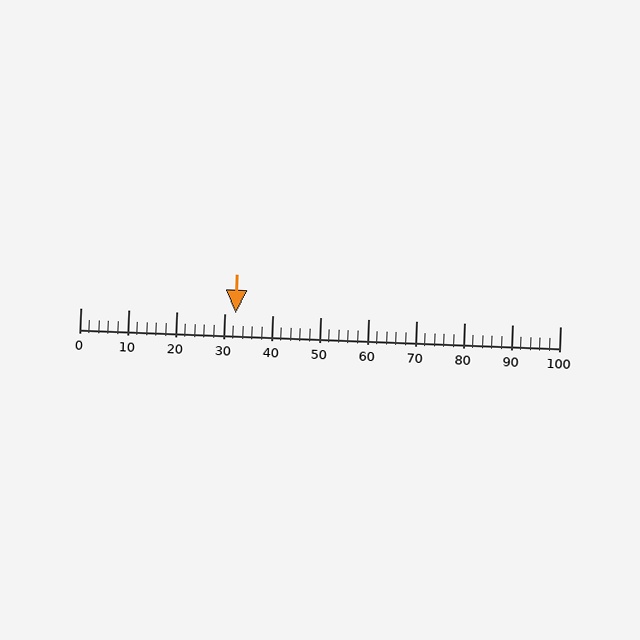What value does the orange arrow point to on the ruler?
The orange arrow points to approximately 32.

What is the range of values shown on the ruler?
The ruler shows values from 0 to 100.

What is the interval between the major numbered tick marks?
The major tick marks are spaced 10 units apart.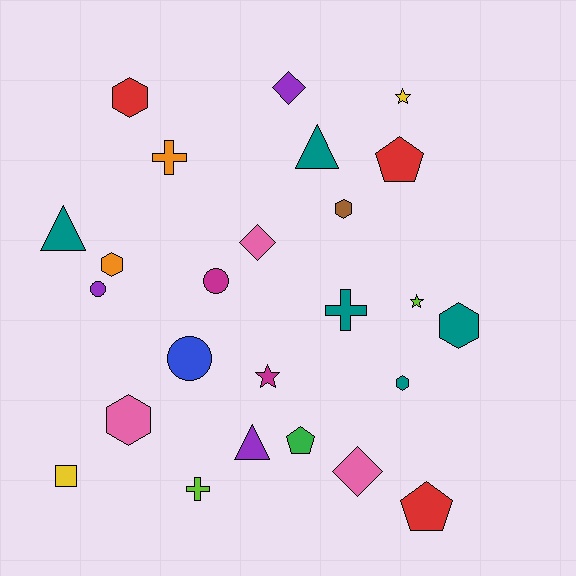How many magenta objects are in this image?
There are 2 magenta objects.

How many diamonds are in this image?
There are 3 diamonds.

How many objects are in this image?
There are 25 objects.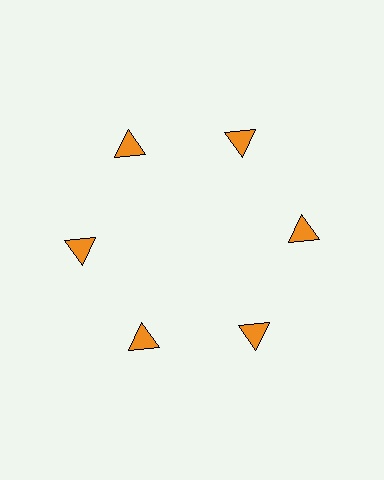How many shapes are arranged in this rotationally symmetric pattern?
There are 6 shapes, arranged in 6 groups of 1.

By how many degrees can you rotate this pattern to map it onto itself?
The pattern maps onto itself every 60 degrees of rotation.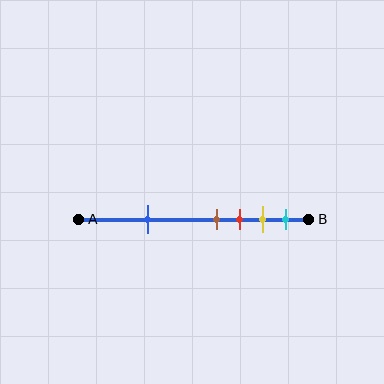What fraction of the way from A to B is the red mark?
The red mark is approximately 70% (0.7) of the way from A to B.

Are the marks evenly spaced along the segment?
No, the marks are not evenly spaced.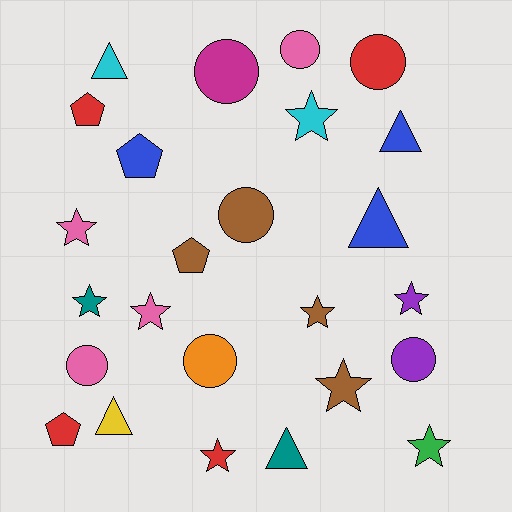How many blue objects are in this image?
There are 3 blue objects.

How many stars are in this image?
There are 9 stars.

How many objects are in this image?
There are 25 objects.